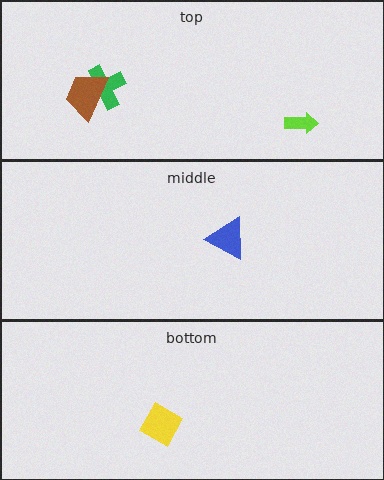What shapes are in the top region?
The lime arrow, the green cross, the brown trapezoid.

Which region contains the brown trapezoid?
The top region.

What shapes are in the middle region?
The blue triangle.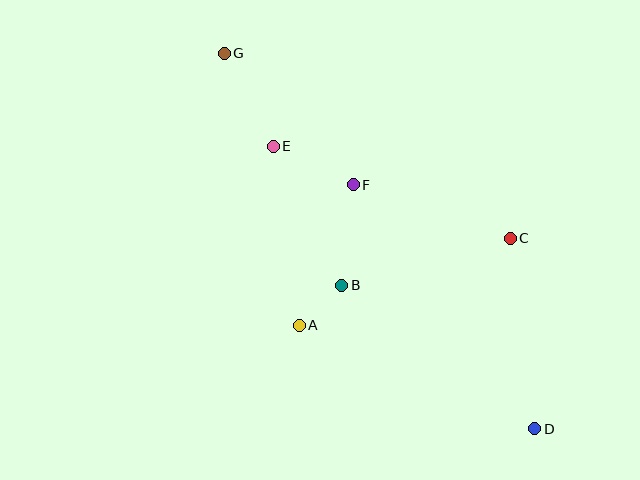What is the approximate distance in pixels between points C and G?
The distance between C and G is approximately 340 pixels.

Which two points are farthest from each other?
Points D and G are farthest from each other.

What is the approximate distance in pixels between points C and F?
The distance between C and F is approximately 165 pixels.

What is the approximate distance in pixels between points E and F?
The distance between E and F is approximately 89 pixels.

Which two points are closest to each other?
Points A and B are closest to each other.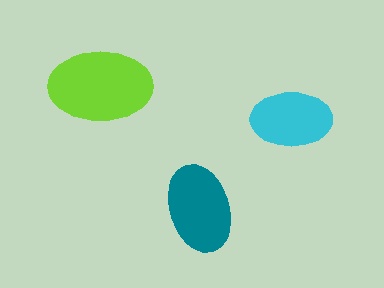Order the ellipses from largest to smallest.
the lime one, the teal one, the cyan one.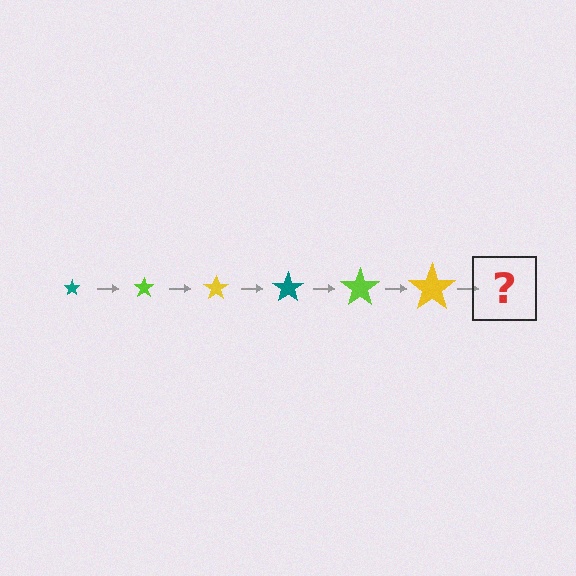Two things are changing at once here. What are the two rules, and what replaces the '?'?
The two rules are that the star grows larger each step and the color cycles through teal, lime, and yellow. The '?' should be a teal star, larger than the previous one.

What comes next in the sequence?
The next element should be a teal star, larger than the previous one.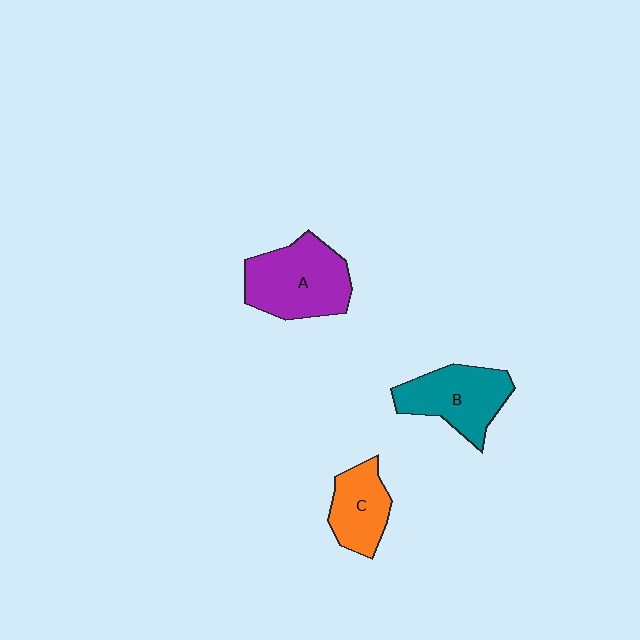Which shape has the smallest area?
Shape C (orange).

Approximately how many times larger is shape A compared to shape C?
Approximately 1.6 times.